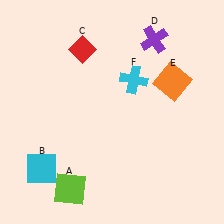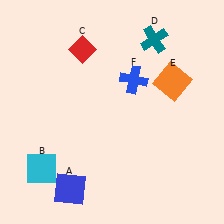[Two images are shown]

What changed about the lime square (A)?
In Image 1, A is lime. In Image 2, it changed to blue.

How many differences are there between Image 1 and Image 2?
There are 3 differences between the two images.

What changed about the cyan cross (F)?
In Image 1, F is cyan. In Image 2, it changed to blue.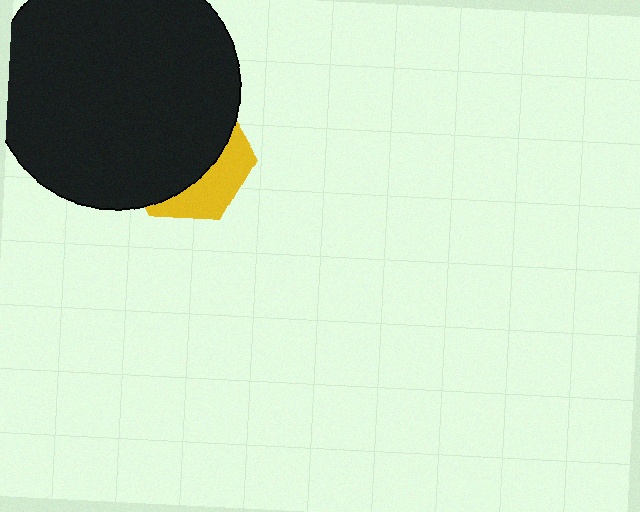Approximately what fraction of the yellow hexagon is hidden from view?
Roughly 68% of the yellow hexagon is hidden behind the black circle.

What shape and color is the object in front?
The object in front is a black circle.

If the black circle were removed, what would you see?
You would see the complete yellow hexagon.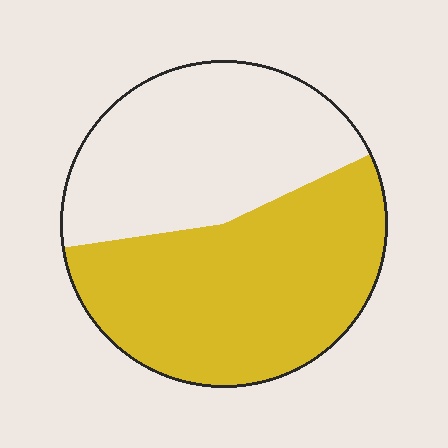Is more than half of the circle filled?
Yes.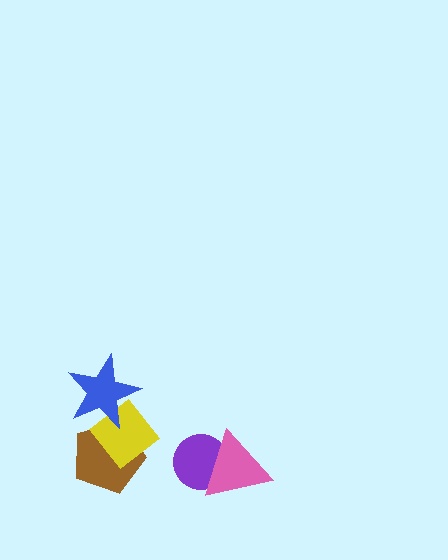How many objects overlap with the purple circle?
1 object overlaps with the purple circle.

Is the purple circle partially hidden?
Yes, it is partially covered by another shape.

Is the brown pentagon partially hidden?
Yes, it is partially covered by another shape.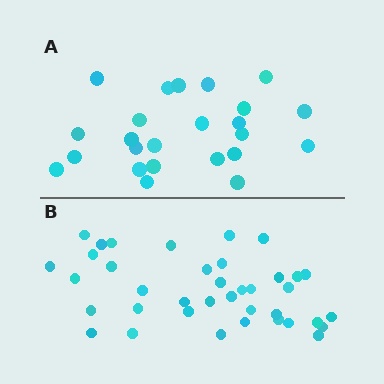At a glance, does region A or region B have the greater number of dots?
Region B (the bottom region) has more dots.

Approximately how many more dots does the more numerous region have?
Region B has approximately 15 more dots than region A.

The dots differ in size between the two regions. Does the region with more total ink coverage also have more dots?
No. Region A has more total ink coverage because its dots are larger, but region B actually contains more individual dots. Total area can be misleading — the number of items is what matters here.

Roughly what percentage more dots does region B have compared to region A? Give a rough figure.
About 60% more.